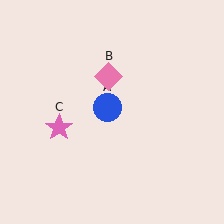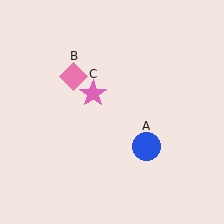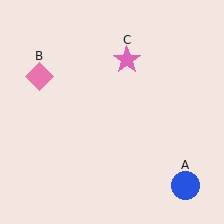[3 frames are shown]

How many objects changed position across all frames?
3 objects changed position: blue circle (object A), pink diamond (object B), pink star (object C).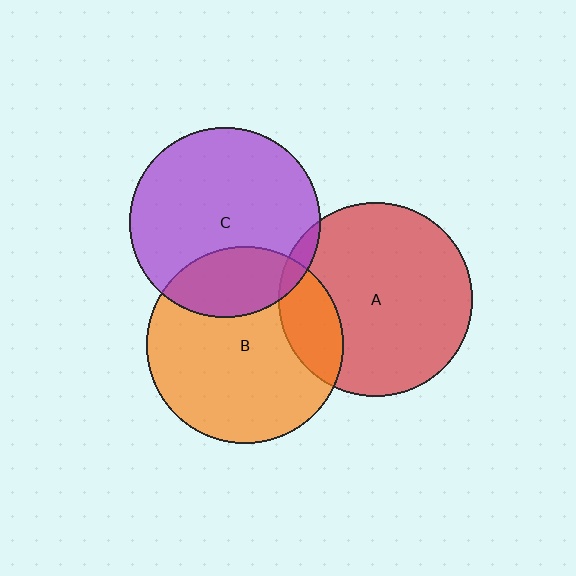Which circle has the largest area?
Circle B (orange).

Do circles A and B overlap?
Yes.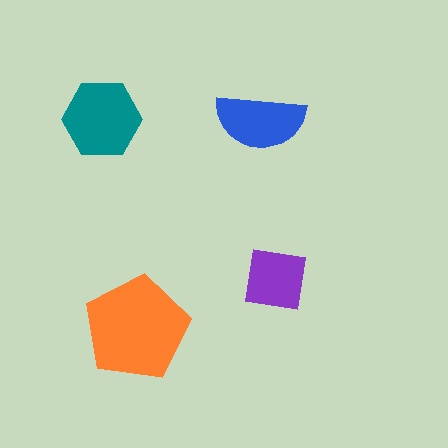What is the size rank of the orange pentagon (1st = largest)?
1st.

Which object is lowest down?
The orange pentagon is bottommost.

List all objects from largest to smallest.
The orange pentagon, the teal hexagon, the blue semicircle, the purple square.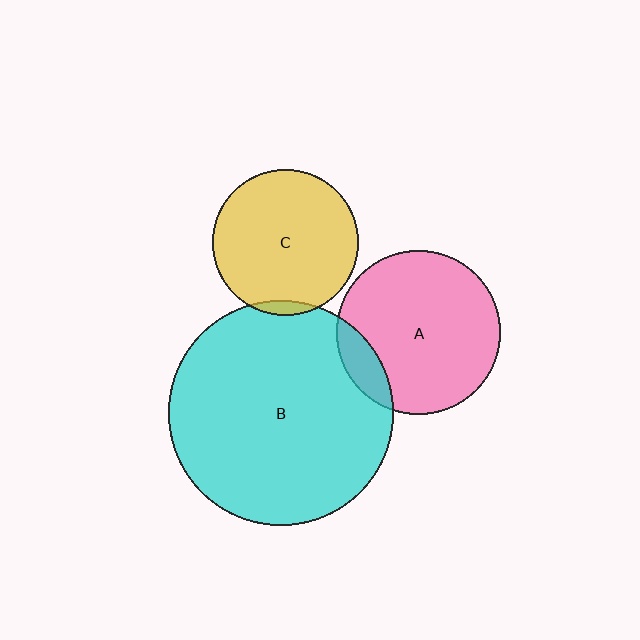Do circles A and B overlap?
Yes.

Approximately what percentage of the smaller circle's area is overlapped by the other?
Approximately 10%.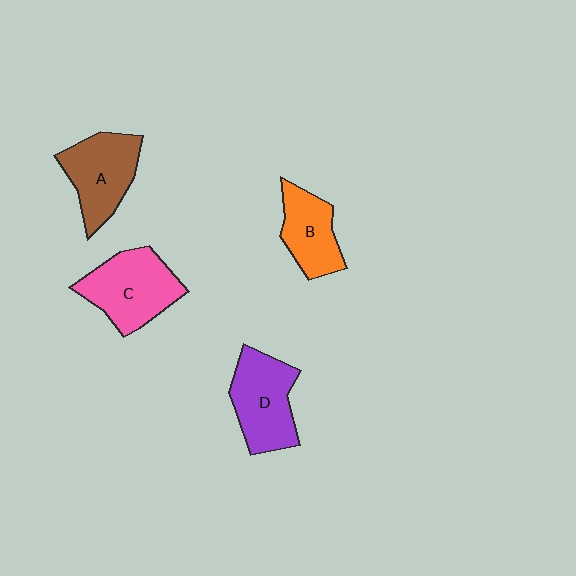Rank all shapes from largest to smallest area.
From largest to smallest: C (pink), D (purple), A (brown), B (orange).